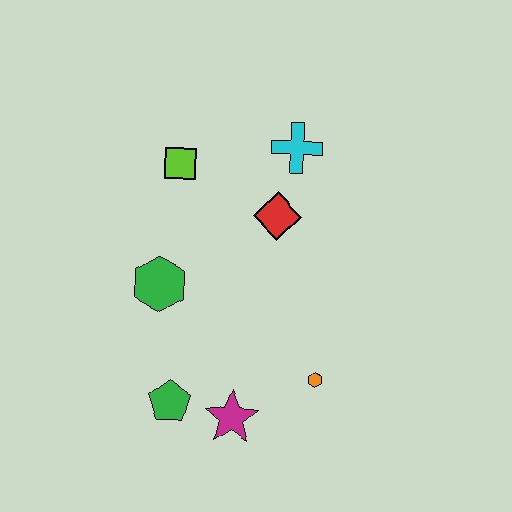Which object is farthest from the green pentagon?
The cyan cross is farthest from the green pentagon.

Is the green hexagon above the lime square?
No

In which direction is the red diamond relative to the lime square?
The red diamond is to the right of the lime square.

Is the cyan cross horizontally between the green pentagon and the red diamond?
No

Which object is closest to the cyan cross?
The red diamond is closest to the cyan cross.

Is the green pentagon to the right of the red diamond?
No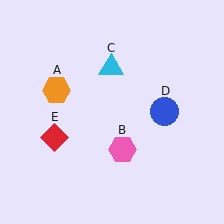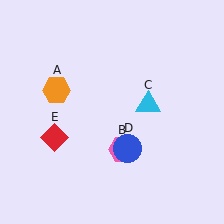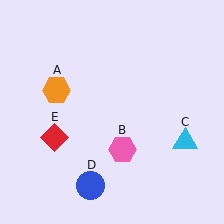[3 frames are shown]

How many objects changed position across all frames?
2 objects changed position: cyan triangle (object C), blue circle (object D).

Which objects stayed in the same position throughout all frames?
Orange hexagon (object A) and pink hexagon (object B) and red diamond (object E) remained stationary.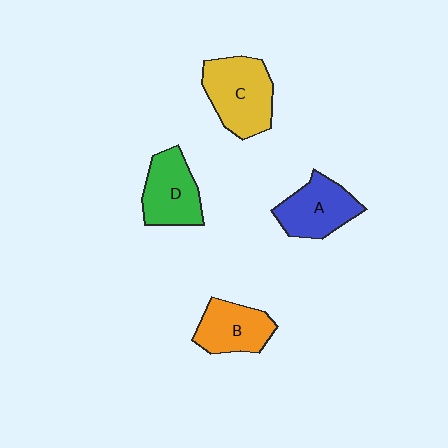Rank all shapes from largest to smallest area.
From largest to smallest: C (yellow), A (blue), D (green), B (orange).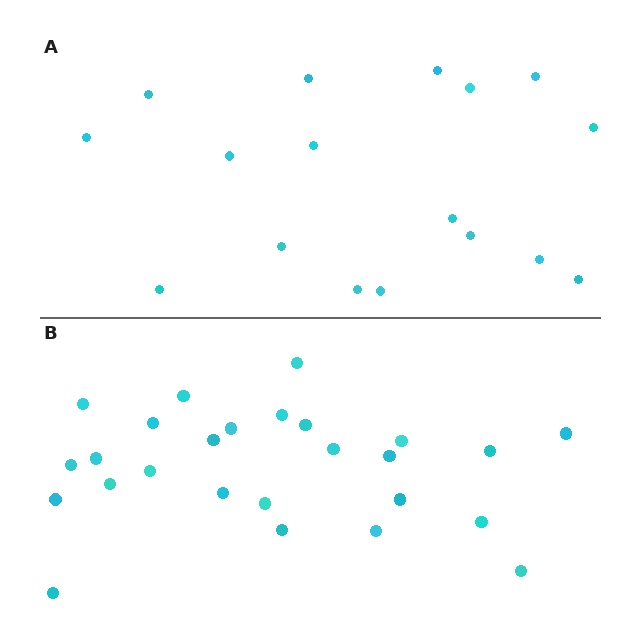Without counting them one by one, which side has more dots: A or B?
Region B (the bottom region) has more dots.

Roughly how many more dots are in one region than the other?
Region B has roughly 8 or so more dots than region A.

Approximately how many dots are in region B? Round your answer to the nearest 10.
About 30 dots. (The exact count is 26, which rounds to 30.)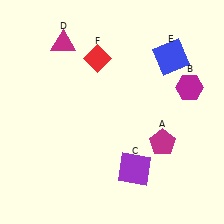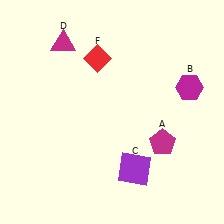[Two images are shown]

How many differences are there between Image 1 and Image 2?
There is 1 difference between the two images.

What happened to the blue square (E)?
The blue square (E) was removed in Image 2. It was in the top-right area of Image 1.